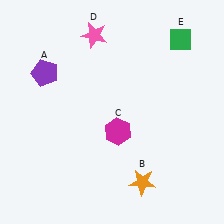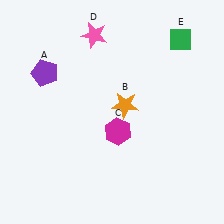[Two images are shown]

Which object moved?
The orange star (B) moved up.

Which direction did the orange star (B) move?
The orange star (B) moved up.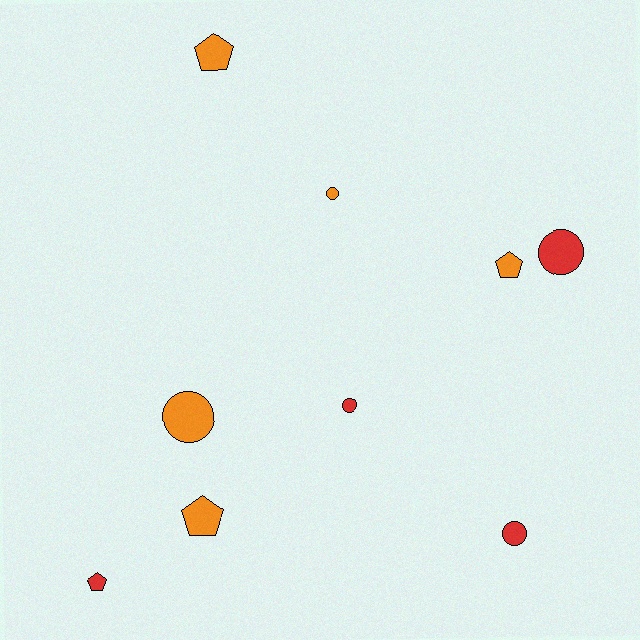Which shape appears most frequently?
Circle, with 5 objects.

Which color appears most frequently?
Orange, with 5 objects.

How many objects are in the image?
There are 9 objects.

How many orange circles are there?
There are 2 orange circles.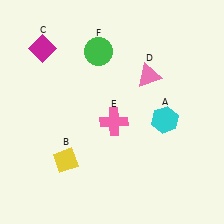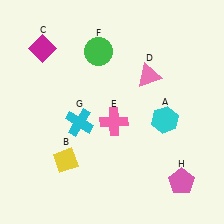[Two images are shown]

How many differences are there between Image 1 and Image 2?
There are 2 differences between the two images.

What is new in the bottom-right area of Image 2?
A pink pentagon (H) was added in the bottom-right area of Image 2.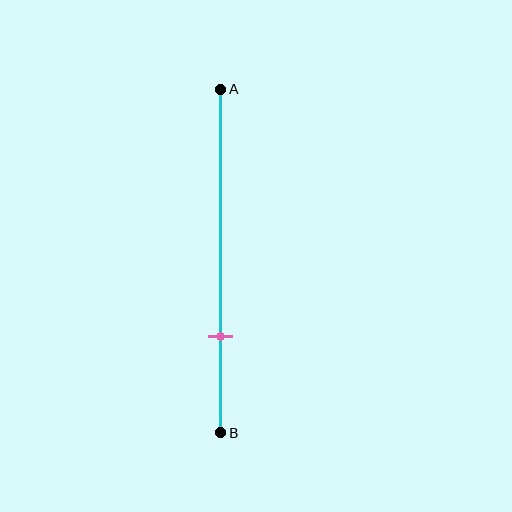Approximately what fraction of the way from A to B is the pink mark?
The pink mark is approximately 70% of the way from A to B.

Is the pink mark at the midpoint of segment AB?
No, the mark is at about 70% from A, not at the 50% midpoint.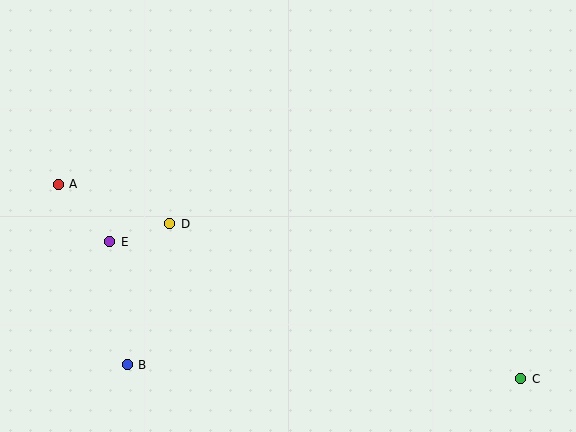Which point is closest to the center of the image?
Point D at (170, 224) is closest to the center.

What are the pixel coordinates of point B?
Point B is at (127, 365).